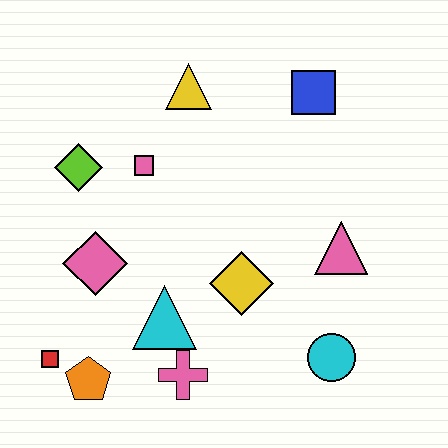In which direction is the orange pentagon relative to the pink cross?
The orange pentagon is to the left of the pink cross.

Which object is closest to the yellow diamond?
The cyan triangle is closest to the yellow diamond.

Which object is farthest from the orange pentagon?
The blue square is farthest from the orange pentagon.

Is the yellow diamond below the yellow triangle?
Yes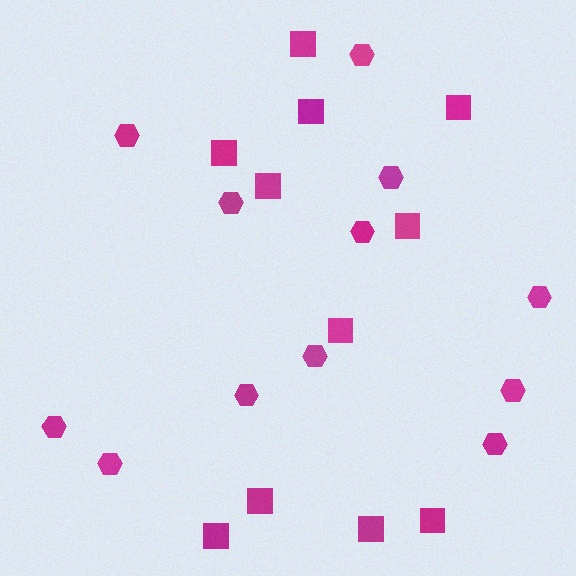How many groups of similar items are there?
There are 2 groups: one group of squares (11) and one group of hexagons (12).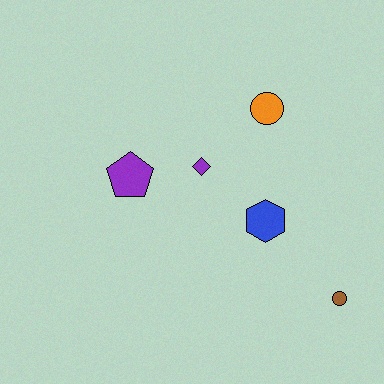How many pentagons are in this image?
There is 1 pentagon.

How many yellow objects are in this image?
There are no yellow objects.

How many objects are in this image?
There are 5 objects.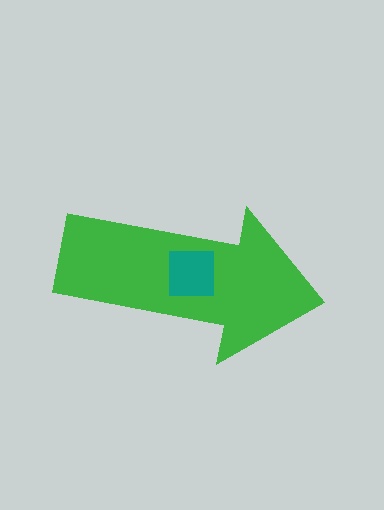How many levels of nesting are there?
2.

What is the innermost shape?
The teal square.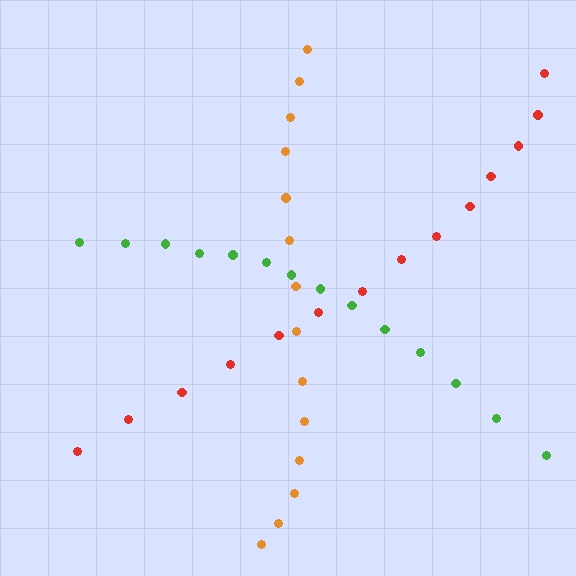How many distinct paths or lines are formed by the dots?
There are 3 distinct paths.